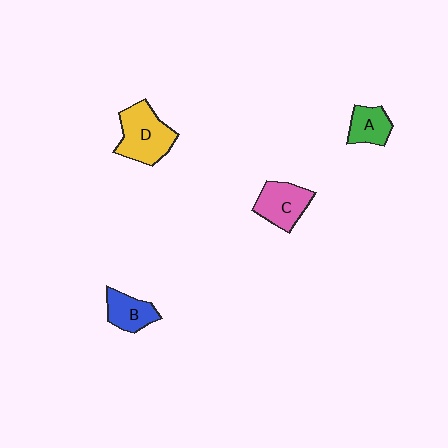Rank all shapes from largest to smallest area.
From largest to smallest: D (yellow), C (pink), B (blue), A (green).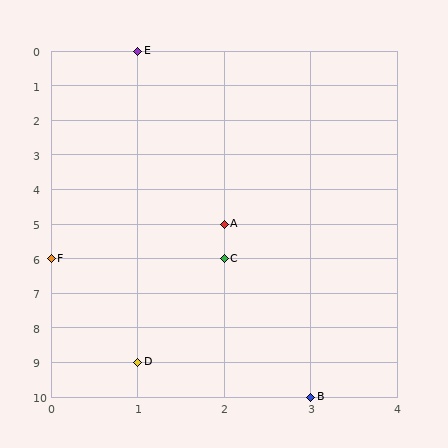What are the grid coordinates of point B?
Point B is at grid coordinates (3, 10).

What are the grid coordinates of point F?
Point F is at grid coordinates (0, 6).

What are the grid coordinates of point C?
Point C is at grid coordinates (2, 6).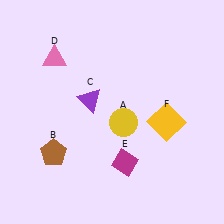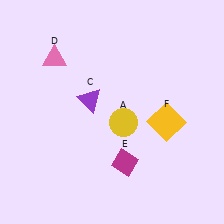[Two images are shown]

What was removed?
The brown pentagon (B) was removed in Image 2.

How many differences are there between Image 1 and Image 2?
There is 1 difference between the two images.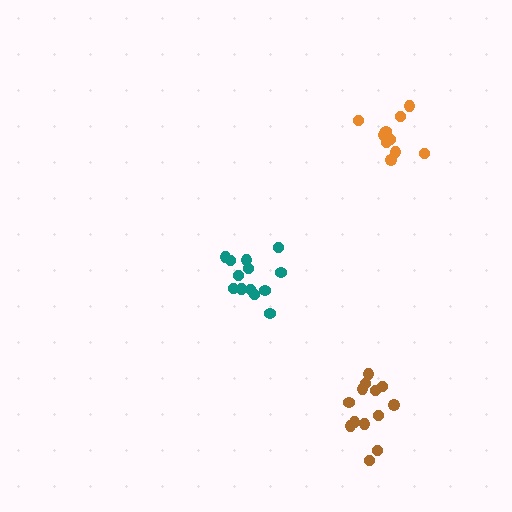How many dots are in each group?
Group 1: 10 dots, Group 2: 13 dots, Group 3: 13 dots (36 total).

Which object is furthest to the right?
The orange cluster is rightmost.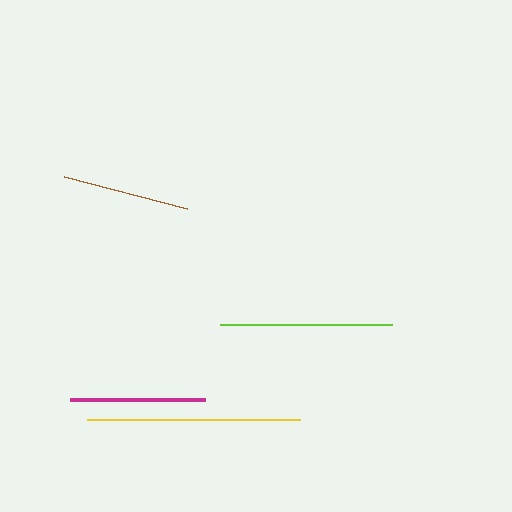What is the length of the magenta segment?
The magenta segment is approximately 135 pixels long.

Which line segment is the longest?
The yellow line is the longest at approximately 213 pixels.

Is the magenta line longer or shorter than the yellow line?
The yellow line is longer than the magenta line.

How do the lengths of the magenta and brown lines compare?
The magenta and brown lines are approximately the same length.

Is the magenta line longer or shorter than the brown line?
The magenta line is longer than the brown line.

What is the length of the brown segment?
The brown segment is approximately 127 pixels long.